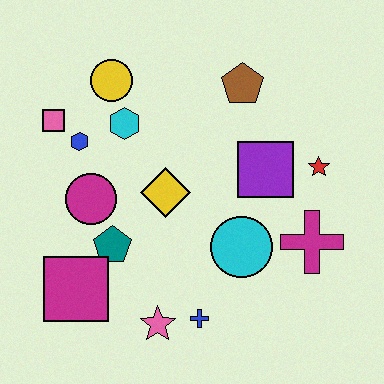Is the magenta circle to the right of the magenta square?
Yes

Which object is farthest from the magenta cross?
The pink square is farthest from the magenta cross.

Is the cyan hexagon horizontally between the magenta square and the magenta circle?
No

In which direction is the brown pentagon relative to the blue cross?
The brown pentagon is above the blue cross.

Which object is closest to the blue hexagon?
The pink square is closest to the blue hexagon.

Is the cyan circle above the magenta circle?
No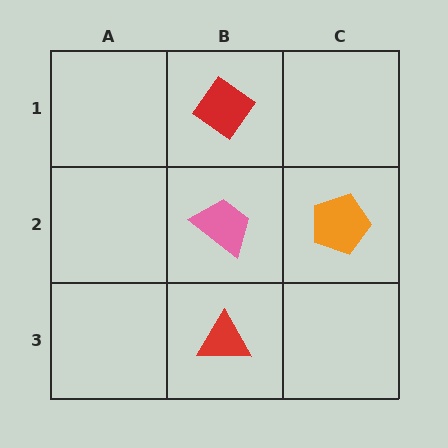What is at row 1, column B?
A red diamond.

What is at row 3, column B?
A red triangle.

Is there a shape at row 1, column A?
No, that cell is empty.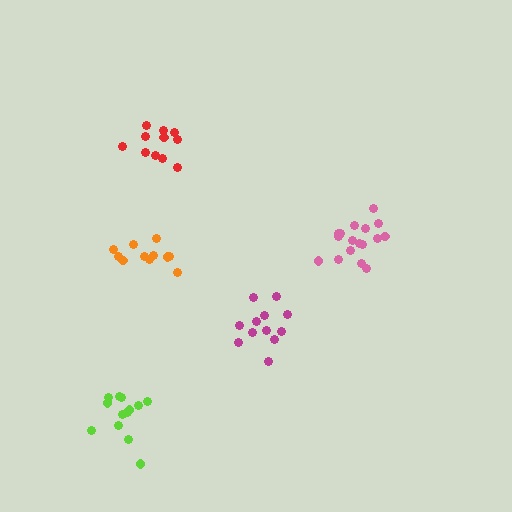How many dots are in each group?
Group 1: 11 dots, Group 2: 17 dots, Group 3: 11 dots, Group 4: 12 dots, Group 5: 13 dots (64 total).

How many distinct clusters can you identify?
There are 5 distinct clusters.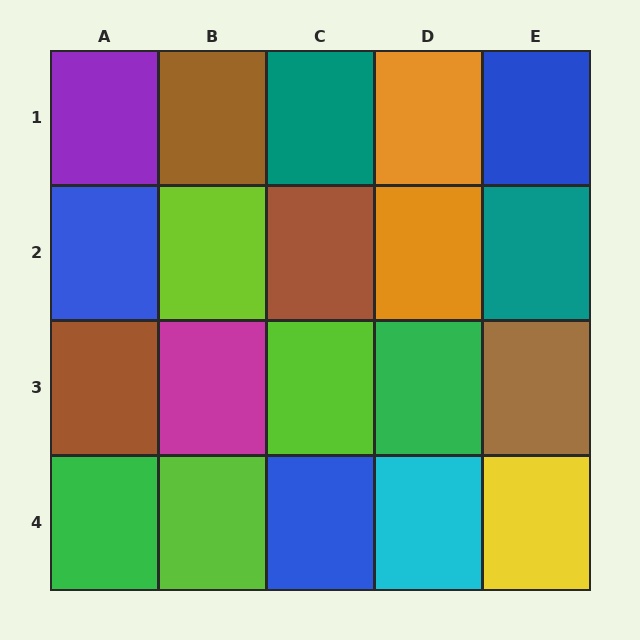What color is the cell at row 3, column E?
Brown.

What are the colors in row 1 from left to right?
Purple, brown, teal, orange, blue.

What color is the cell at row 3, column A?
Brown.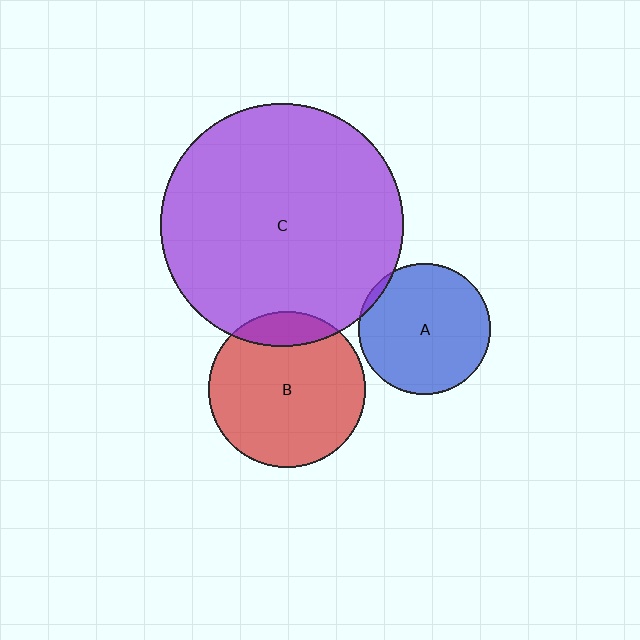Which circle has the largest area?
Circle C (purple).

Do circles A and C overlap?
Yes.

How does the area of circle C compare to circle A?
Approximately 3.4 times.